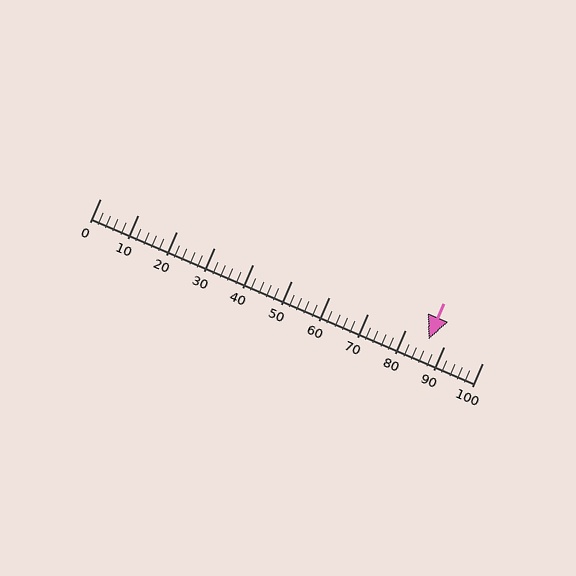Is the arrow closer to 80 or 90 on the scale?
The arrow is closer to 90.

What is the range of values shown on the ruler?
The ruler shows values from 0 to 100.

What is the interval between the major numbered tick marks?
The major tick marks are spaced 10 units apart.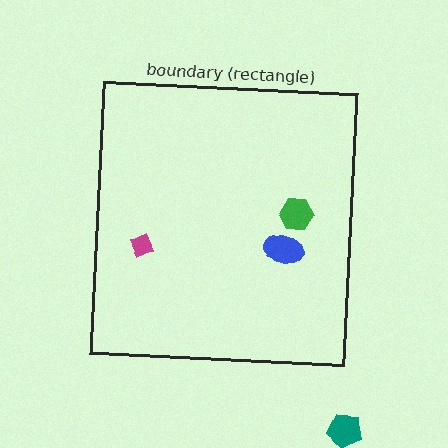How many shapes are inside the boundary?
3 inside, 1 outside.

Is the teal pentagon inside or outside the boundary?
Outside.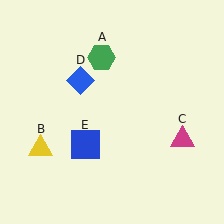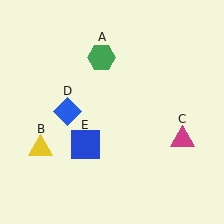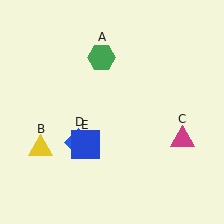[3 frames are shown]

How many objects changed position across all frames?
1 object changed position: blue diamond (object D).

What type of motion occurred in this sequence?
The blue diamond (object D) rotated counterclockwise around the center of the scene.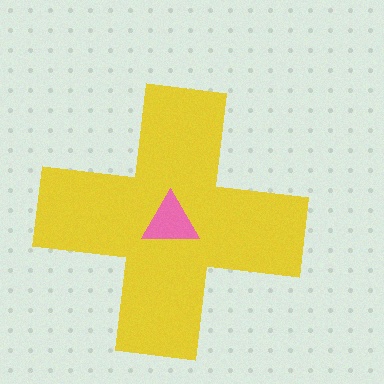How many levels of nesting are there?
2.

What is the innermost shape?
The pink triangle.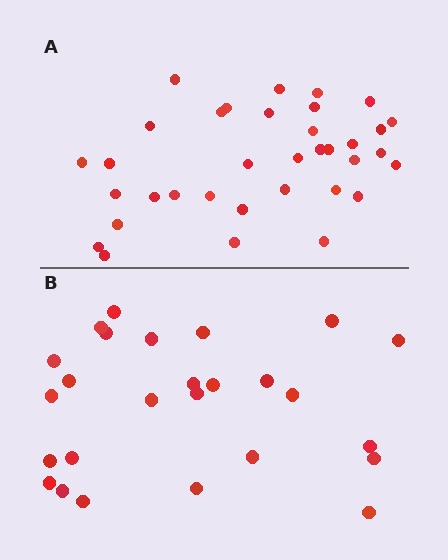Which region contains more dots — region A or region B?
Region A (the top region) has more dots.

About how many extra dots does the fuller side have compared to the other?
Region A has roughly 8 or so more dots than region B.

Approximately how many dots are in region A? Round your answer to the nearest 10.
About 40 dots. (The exact count is 35, which rounds to 40.)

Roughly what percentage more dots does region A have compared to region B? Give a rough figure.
About 35% more.